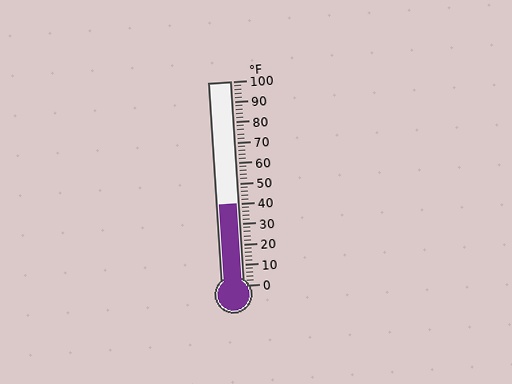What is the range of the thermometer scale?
The thermometer scale ranges from 0°F to 100°F.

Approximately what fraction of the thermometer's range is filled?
The thermometer is filled to approximately 40% of its range.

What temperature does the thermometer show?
The thermometer shows approximately 40°F.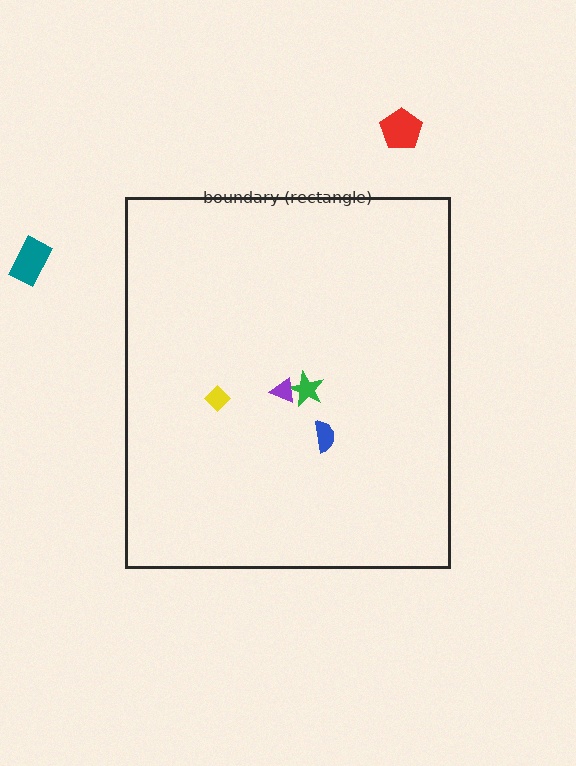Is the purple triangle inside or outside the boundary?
Inside.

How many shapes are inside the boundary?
4 inside, 2 outside.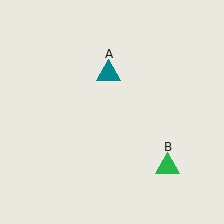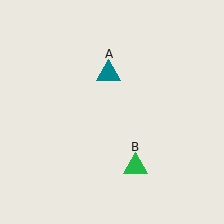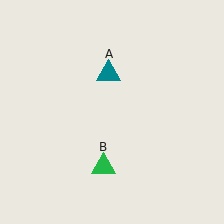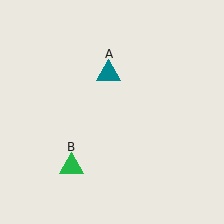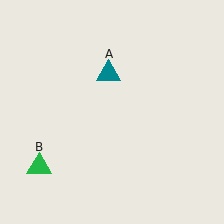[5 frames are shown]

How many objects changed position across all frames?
1 object changed position: green triangle (object B).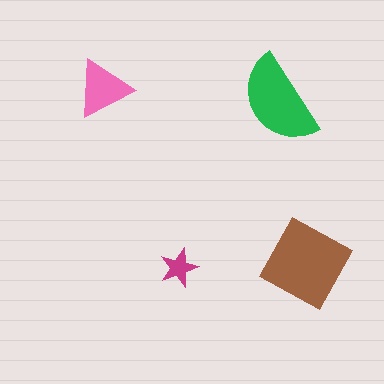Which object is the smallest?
The magenta star.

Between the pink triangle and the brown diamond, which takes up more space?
The brown diamond.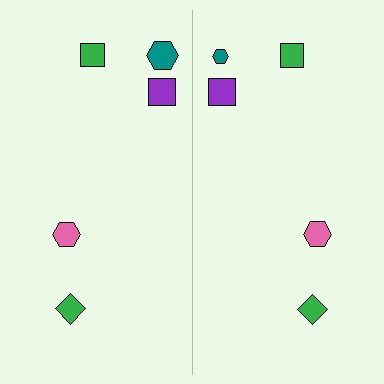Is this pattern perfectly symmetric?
No, the pattern is not perfectly symmetric. The teal hexagon on the right side has a different size than its mirror counterpart.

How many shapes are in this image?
There are 10 shapes in this image.